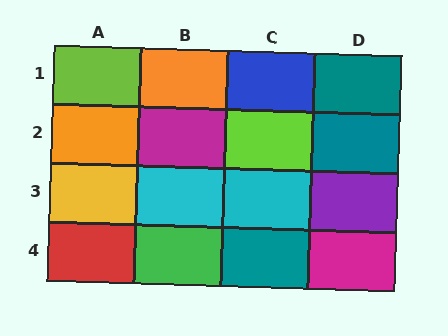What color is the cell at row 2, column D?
Teal.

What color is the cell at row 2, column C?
Lime.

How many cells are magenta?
2 cells are magenta.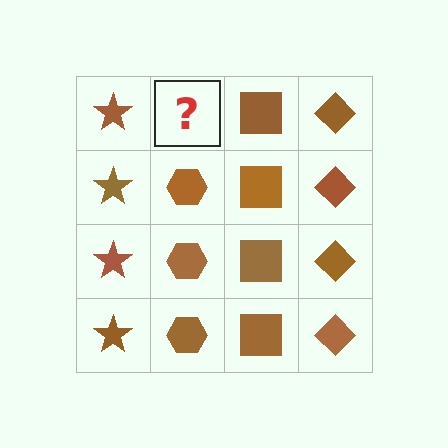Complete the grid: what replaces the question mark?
The question mark should be replaced with a brown hexagon.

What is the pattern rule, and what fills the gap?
The rule is that each column has a consistent shape. The gap should be filled with a brown hexagon.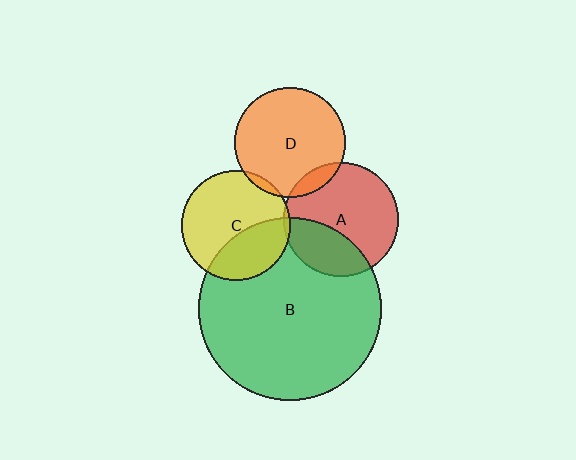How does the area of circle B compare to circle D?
Approximately 2.8 times.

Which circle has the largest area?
Circle B (green).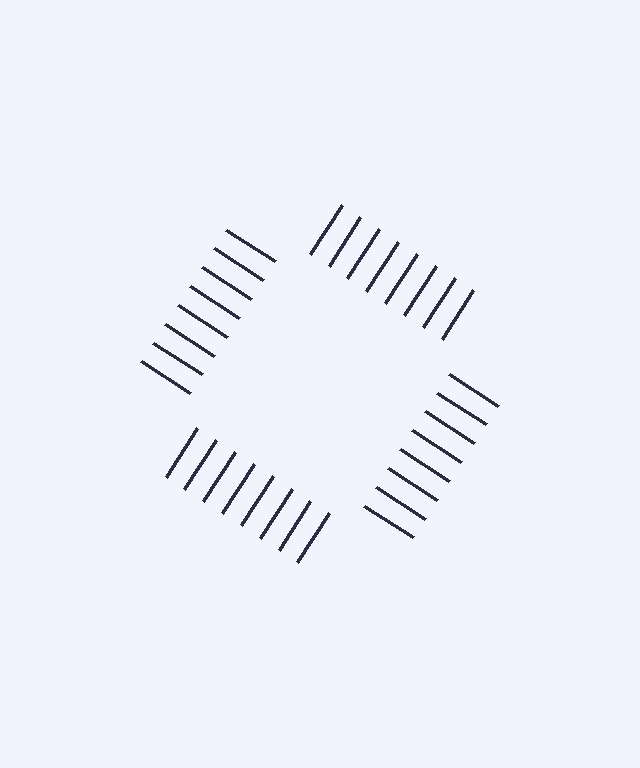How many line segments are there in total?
32 — 8 along each of the 4 edges.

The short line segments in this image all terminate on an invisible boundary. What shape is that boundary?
An illusory square — the line segments terminate on its edges but no continuous stroke is drawn.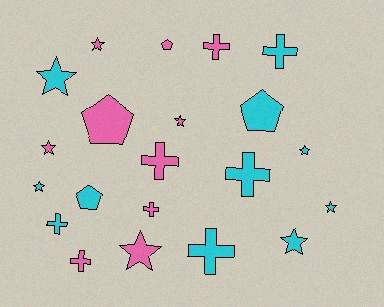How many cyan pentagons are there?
There are 2 cyan pentagons.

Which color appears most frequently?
Cyan, with 11 objects.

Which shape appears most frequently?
Star, with 9 objects.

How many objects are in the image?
There are 21 objects.